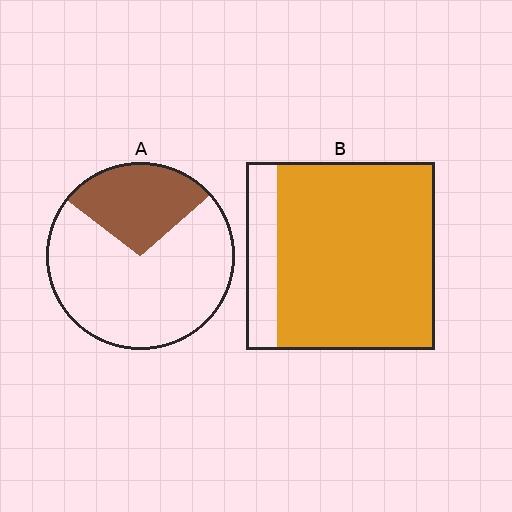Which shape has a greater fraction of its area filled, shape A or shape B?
Shape B.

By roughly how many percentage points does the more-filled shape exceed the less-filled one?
By roughly 55 percentage points (B over A).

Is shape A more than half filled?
No.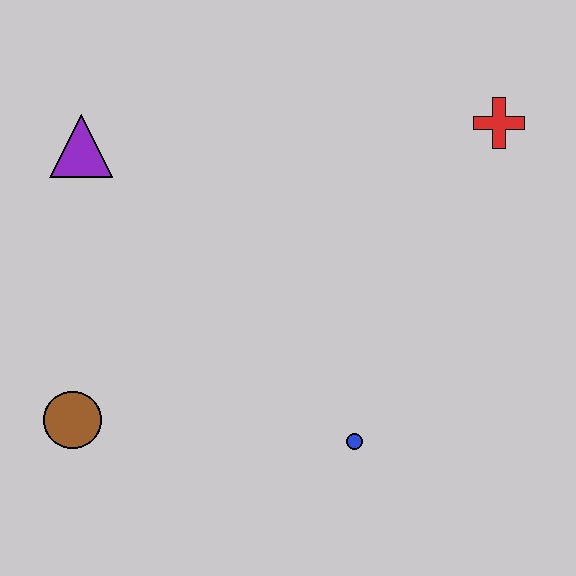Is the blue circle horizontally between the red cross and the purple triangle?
Yes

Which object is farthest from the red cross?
The brown circle is farthest from the red cross.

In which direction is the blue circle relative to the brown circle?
The blue circle is to the right of the brown circle.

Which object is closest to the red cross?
The blue circle is closest to the red cross.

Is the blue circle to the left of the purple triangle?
No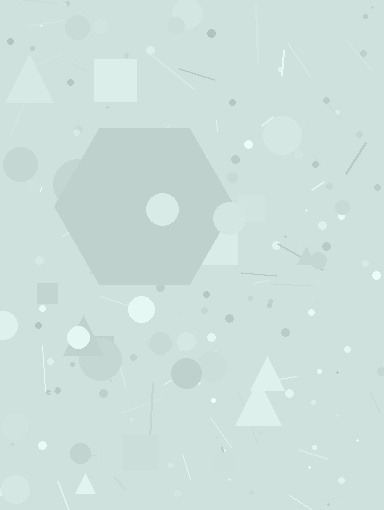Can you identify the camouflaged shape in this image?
The camouflaged shape is a hexagon.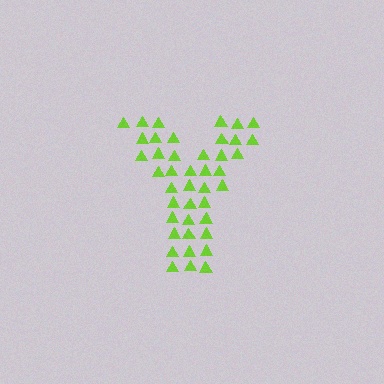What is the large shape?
The large shape is the letter Y.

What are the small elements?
The small elements are triangles.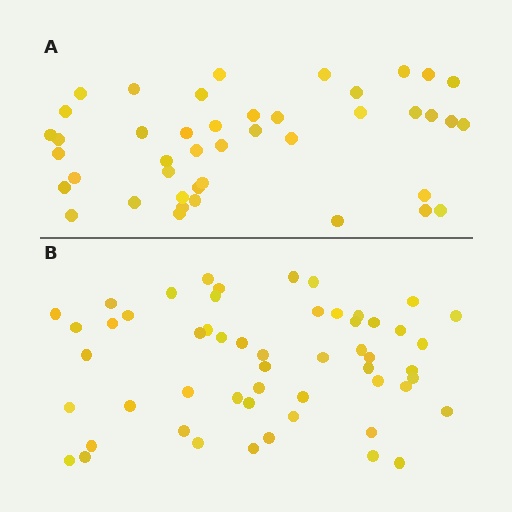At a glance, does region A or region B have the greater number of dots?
Region B (the bottom region) has more dots.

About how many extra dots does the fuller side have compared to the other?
Region B has roughly 12 or so more dots than region A.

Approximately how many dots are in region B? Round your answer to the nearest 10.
About 50 dots. (The exact count is 54, which rounds to 50.)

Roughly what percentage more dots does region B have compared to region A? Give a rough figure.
About 25% more.